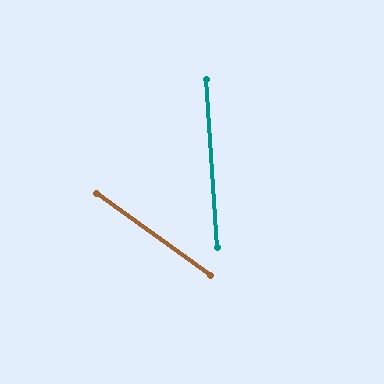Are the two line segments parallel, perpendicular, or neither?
Neither parallel nor perpendicular — they differ by about 51°.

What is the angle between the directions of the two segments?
Approximately 51 degrees.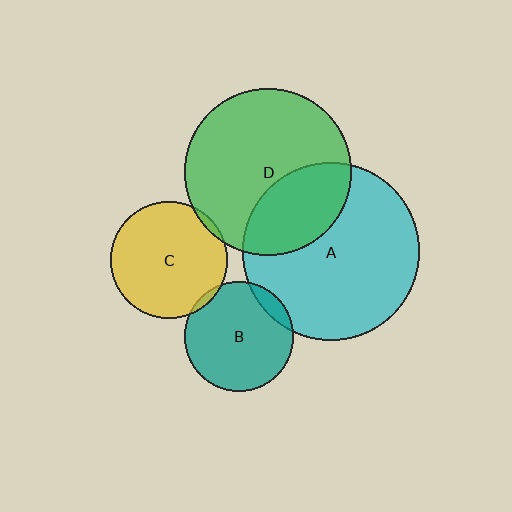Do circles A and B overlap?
Yes.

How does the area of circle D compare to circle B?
Approximately 2.3 times.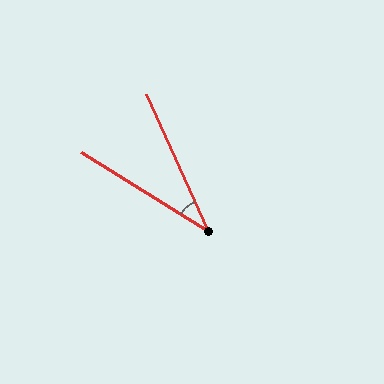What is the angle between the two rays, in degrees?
Approximately 34 degrees.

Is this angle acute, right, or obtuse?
It is acute.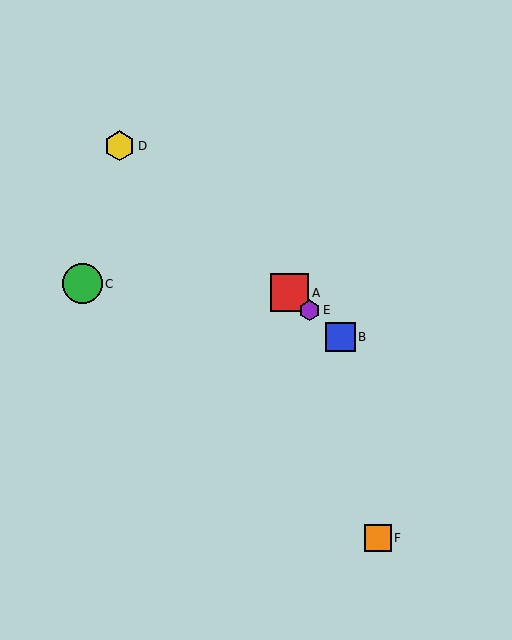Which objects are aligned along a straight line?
Objects A, B, D, E are aligned along a straight line.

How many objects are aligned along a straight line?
4 objects (A, B, D, E) are aligned along a straight line.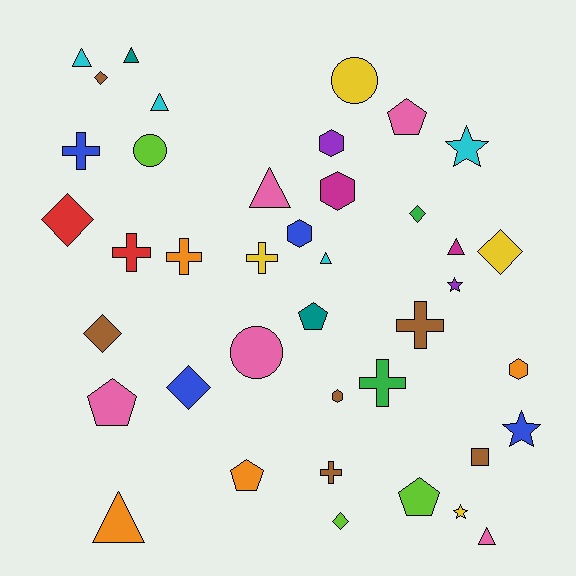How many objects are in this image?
There are 40 objects.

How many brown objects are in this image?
There are 6 brown objects.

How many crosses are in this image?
There are 7 crosses.